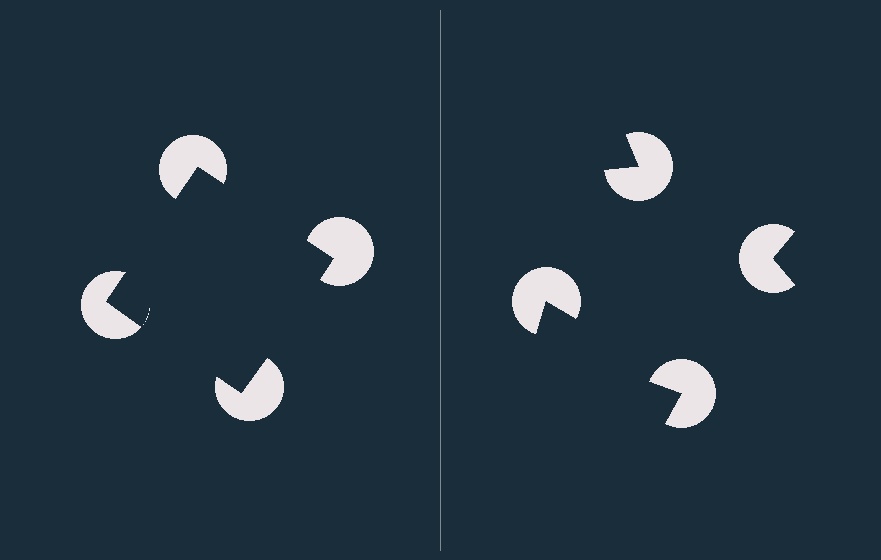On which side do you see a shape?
An illusory square appears on the left side. On the right side the wedge cuts are rotated, so no coherent shape forms.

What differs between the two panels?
The pac-man discs are positioned identically on both sides; only the wedge orientations differ. On the left they align to a square; on the right they are misaligned.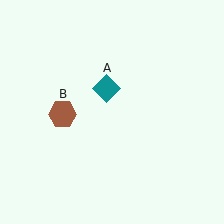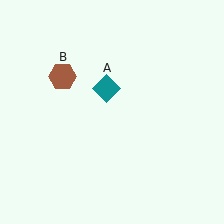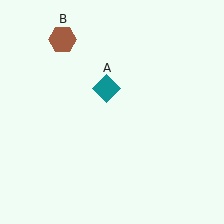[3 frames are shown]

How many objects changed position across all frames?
1 object changed position: brown hexagon (object B).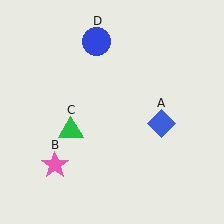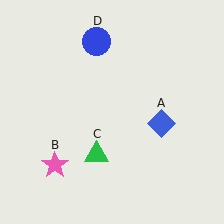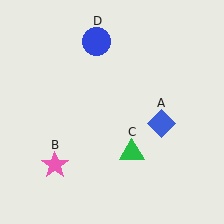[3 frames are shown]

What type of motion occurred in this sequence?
The green triangle (object C) rotated counterclockwise around the center of the scene.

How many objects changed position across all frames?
1 object changed position: green triangle (object C).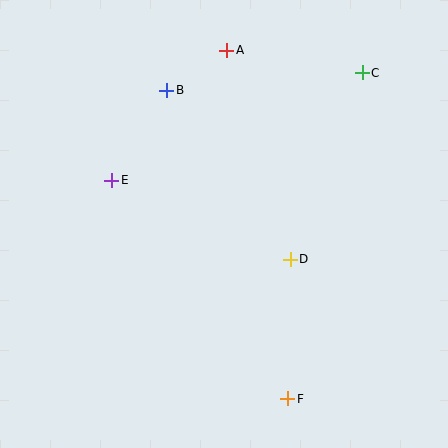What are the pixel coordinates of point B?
Point B is at (167, 90).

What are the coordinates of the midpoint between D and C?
The midpoint between D and C is at (326, 166).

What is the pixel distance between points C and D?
The distance between C and D is 200 pixels.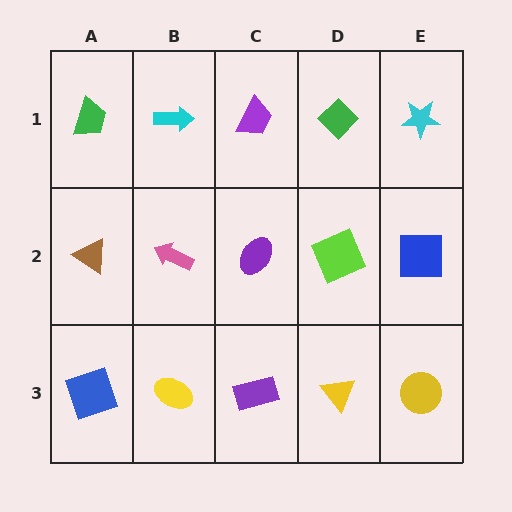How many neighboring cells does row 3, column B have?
3.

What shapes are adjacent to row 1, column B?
A pink arrow (row 2, column B), a green trapezoid (row 1, column A), a purple trapezoid (row 1, column C).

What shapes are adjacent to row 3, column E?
A blue square (row 2, column E), a yellow triangle (row 3, column D).